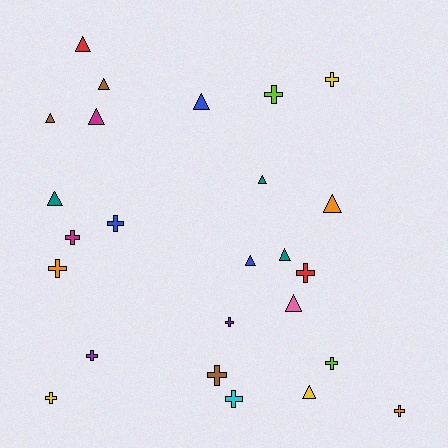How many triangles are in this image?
There are 12 triangles.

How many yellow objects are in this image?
There are 3 yellow objects.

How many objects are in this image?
There are 25 objects.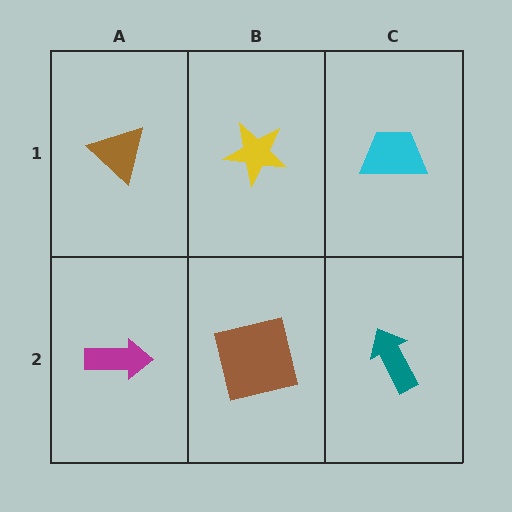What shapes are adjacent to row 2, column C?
A cyan trapezoid (row 1, column C), a brown square (row 2, column B).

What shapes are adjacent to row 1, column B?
A brown square (row 2, column B), a brown triangle (row 1, column A), a cyan trapezoid (row 1, column C).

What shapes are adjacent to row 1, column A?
A magenta arrow (row 2, column A), a yellow star (row 1, column B).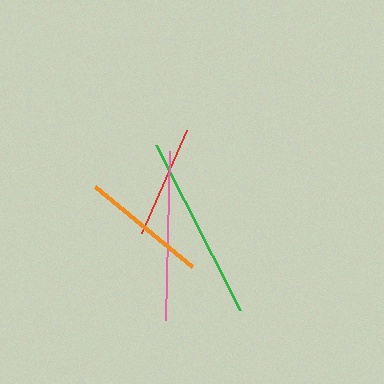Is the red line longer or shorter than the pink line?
The pink line is longer than the red line.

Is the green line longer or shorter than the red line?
The green line is longer than the red line.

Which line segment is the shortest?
The red line is the shortest at approximately 113 pixels.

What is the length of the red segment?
The red segment is approximately 113 pixels long.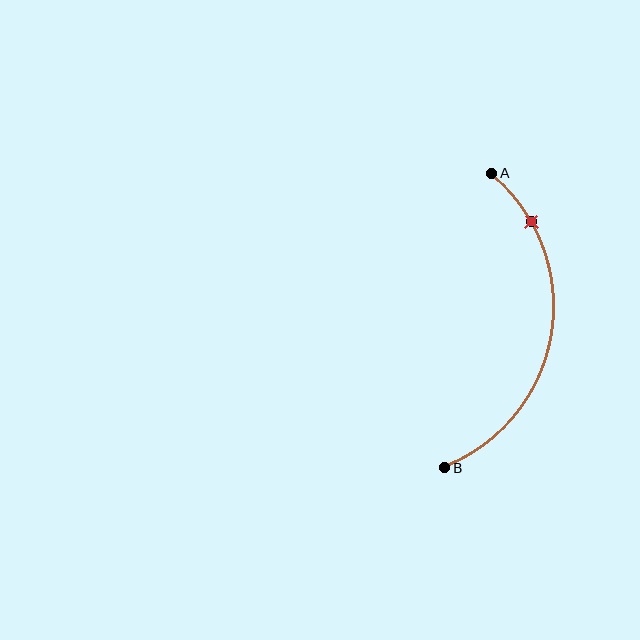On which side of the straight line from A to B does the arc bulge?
The arc bulges to the right of the straight line connecting A and B.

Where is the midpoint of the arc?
The arc midpoint is the point on the curve farthest from the straight line joining A and B. It sits to the right of that line.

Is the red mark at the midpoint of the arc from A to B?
No. The red mark lies on the arc but is closer to endpoint A. The arc midpoint would be at the point on the curve equidistant along the arc from both A and B.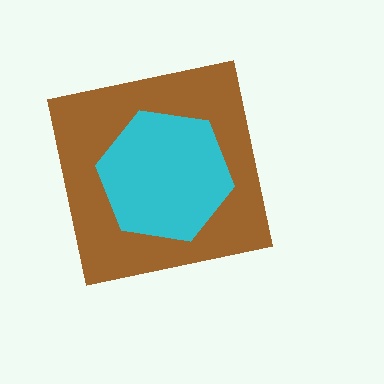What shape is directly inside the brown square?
The cyan hexagon.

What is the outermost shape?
The brown square.